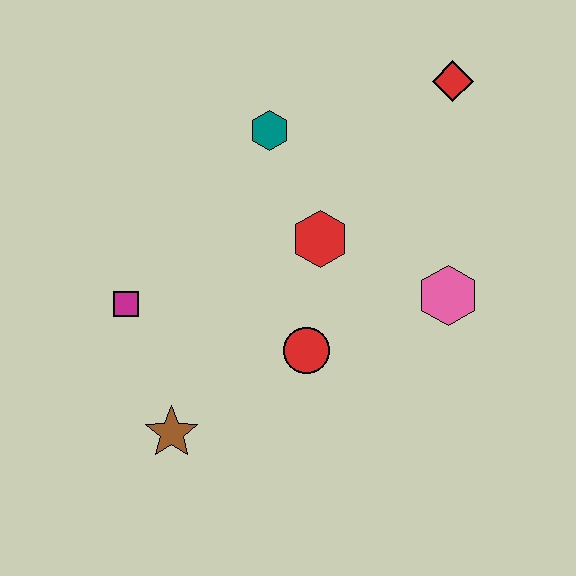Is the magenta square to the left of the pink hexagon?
Yes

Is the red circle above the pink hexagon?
No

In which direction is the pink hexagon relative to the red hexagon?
The pink hexagon is to the right of the red hexagon.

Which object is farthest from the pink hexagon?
The magenta square is farthest from the pink hexagon.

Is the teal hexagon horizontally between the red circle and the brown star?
Yes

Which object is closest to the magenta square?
The brown star is closest to the magenta square.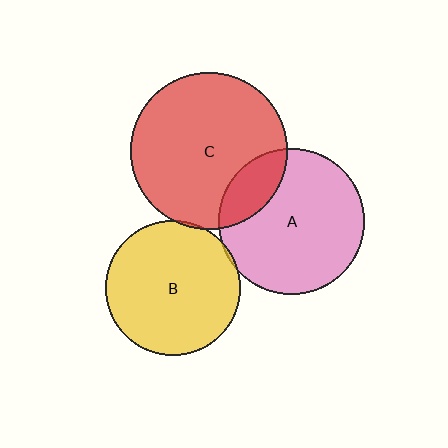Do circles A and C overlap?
Yes.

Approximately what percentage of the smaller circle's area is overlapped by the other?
Approximately 20%.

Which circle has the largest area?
Circle C (red).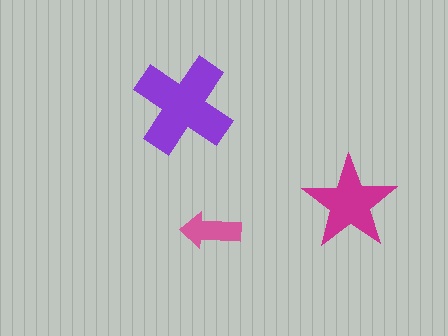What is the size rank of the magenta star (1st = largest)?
2nd.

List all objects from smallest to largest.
The pink arrow, the magenta star, the purple cross.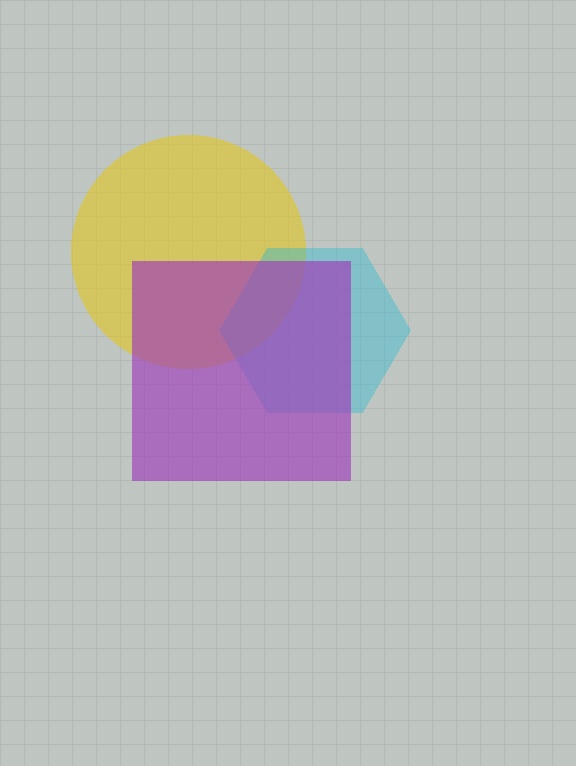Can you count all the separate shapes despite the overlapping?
Yes, there are 3 separate shapes.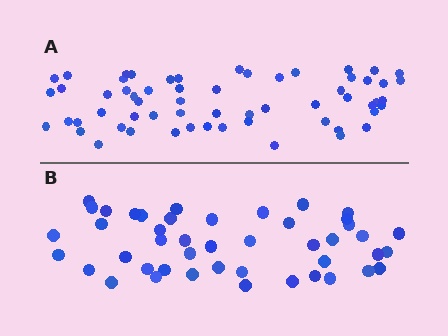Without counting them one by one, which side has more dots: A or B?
Region A (the top region) has more dots.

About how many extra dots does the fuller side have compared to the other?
Region A has approximately 15 more dots than region B.